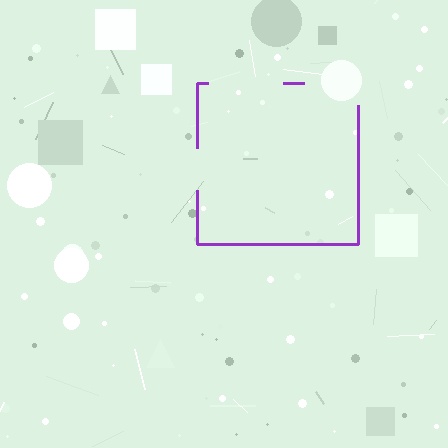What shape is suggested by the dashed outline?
The dashed outline suggests a square.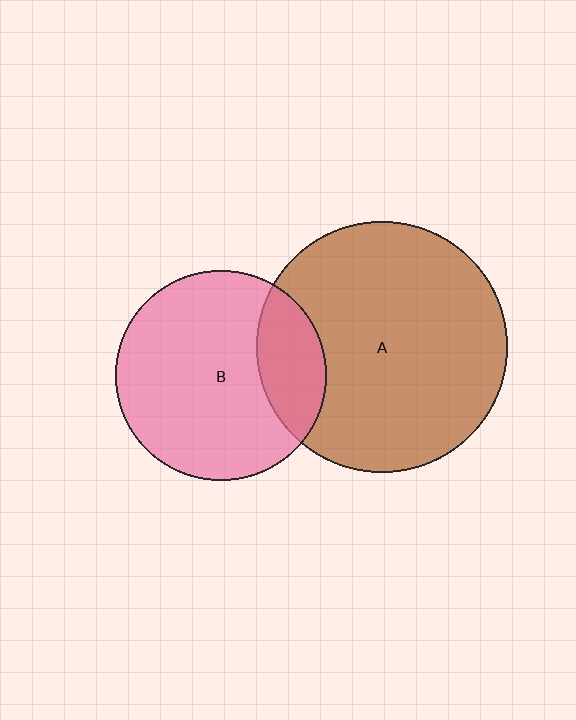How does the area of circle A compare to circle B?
Approximately 1.4 times.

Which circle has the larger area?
Circle A (brown).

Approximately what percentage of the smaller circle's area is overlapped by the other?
Approximately 20%.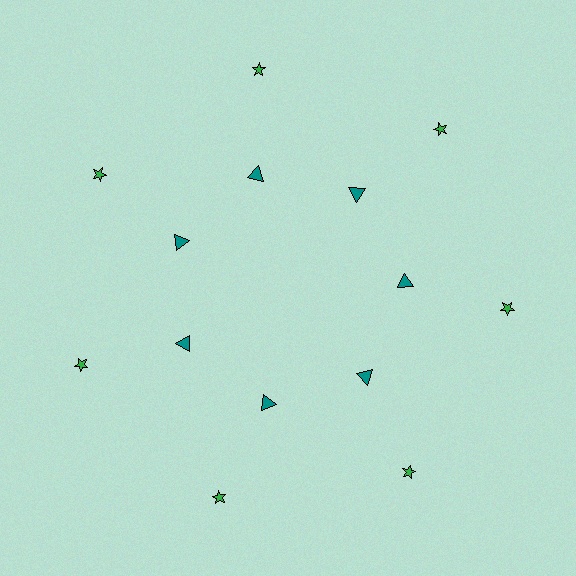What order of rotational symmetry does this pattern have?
This pattern has 7-fold rotational symmetry.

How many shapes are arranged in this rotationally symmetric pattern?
There are 14 shapes, arranged in 7 groups of 2.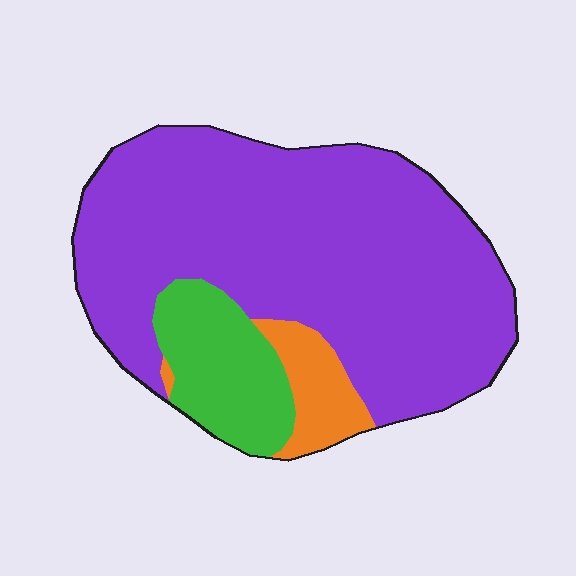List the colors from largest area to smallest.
From largest to smallest: purple, green, orange.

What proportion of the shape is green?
Green covers about 15% of the shape.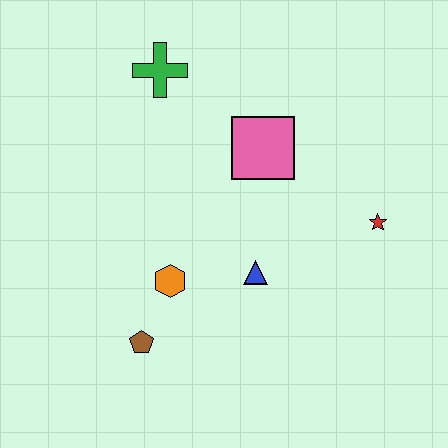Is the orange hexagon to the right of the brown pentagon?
Yes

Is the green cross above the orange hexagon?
Yes